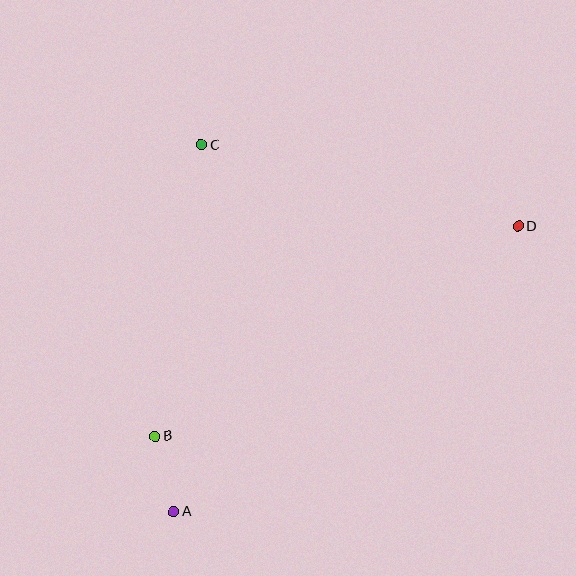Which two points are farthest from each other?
Points A and D are farthest from each other.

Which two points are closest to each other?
Points A and B are closest to each other.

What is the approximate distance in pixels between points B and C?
The distance between B and C is approximately 295 pixels.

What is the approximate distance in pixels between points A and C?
The distance between A and C is approximately 368 pixels.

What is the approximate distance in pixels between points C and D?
The distance between C and D is approximately 327 pixels.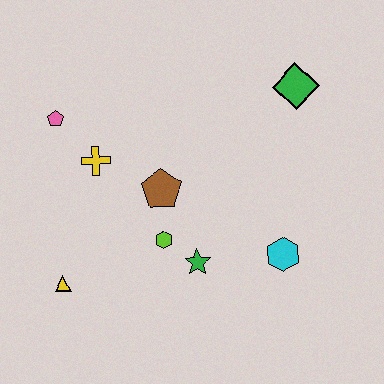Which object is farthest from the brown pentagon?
The green diamond is farthest from the brown pentagon.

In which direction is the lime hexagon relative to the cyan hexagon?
The lime hexagon is to the left of the cyan hexagon.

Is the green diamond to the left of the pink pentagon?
No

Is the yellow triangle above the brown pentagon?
No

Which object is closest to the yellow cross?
The pink pentagon is closest to the yellow cross.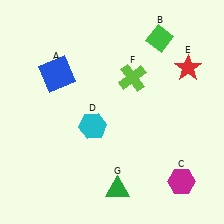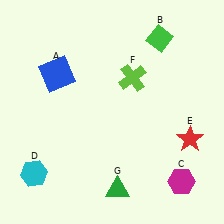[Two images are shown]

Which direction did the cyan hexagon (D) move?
The cyan hexagon (D) moved left.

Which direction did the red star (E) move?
The red star (E) moved down.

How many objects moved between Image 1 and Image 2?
2 objects moved between the two images.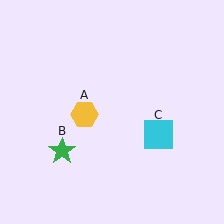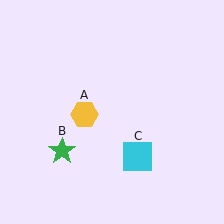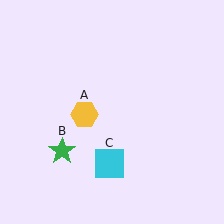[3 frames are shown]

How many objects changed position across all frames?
1 object changed position: cyan square (object C).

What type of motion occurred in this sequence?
The cyan square (object C) rotated clockwise around the center of the scene.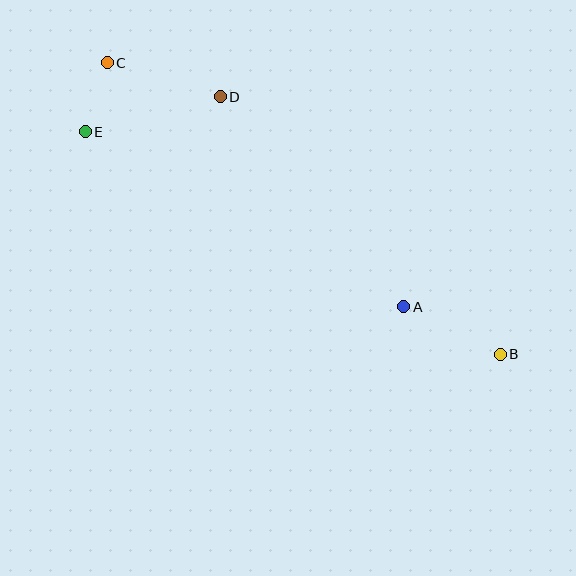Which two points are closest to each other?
Points C and E are closest to each other.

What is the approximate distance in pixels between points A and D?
The distance between A and D is approximately 279 pixels.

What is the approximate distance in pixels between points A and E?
The distance between A and E is approximately 363 pixels.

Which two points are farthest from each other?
Points B and C are farthest from each other.